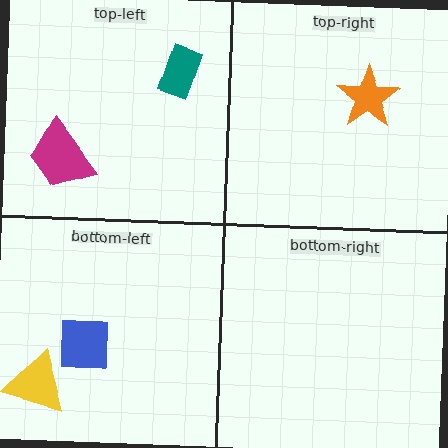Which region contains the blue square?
The bottom-left region.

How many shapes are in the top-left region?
2.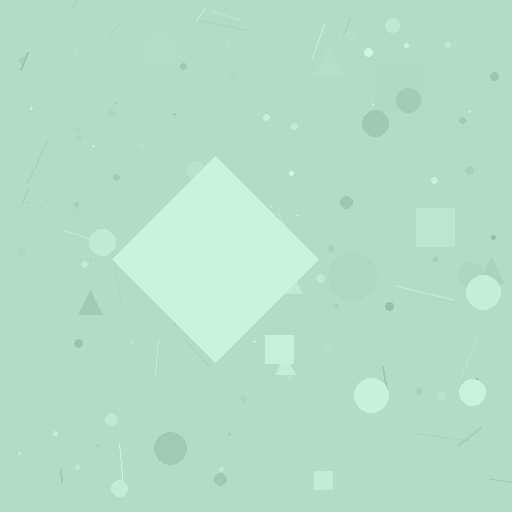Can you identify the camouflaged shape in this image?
The camouflaged shape is a diamond.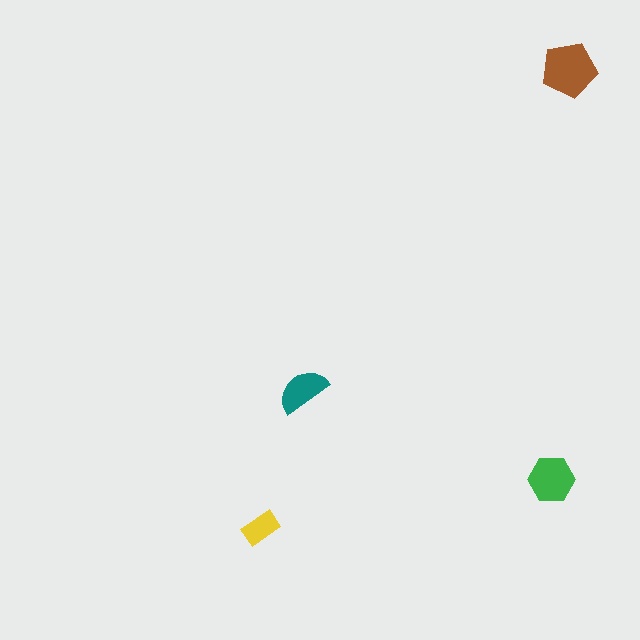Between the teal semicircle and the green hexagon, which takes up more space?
The green hexagon.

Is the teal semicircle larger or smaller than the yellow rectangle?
Larger.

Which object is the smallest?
The yellow rectangle.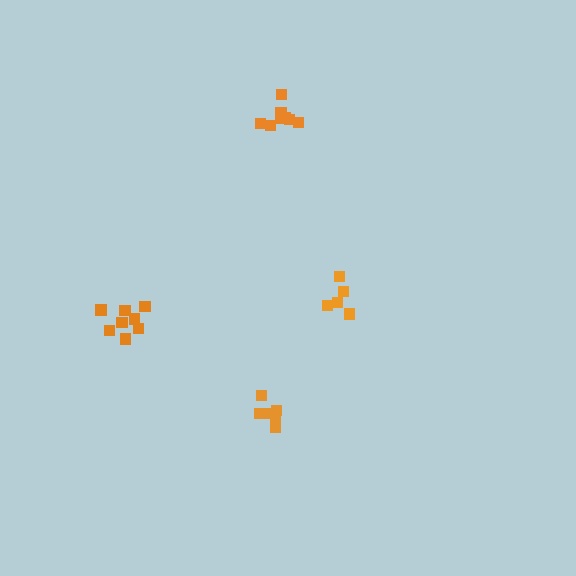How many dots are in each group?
Group 1: 8 dots, Group 2: 6 dots, Group 3: 9 dots, Group 4: 7 dots (30 total).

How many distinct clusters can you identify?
There are 4 distinct clusters.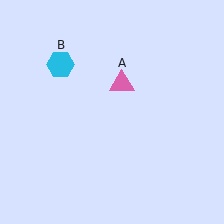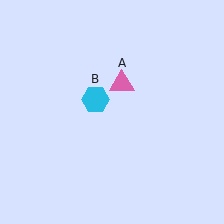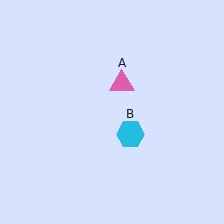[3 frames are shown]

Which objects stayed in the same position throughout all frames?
Pink triangle (object A) remained stationary.